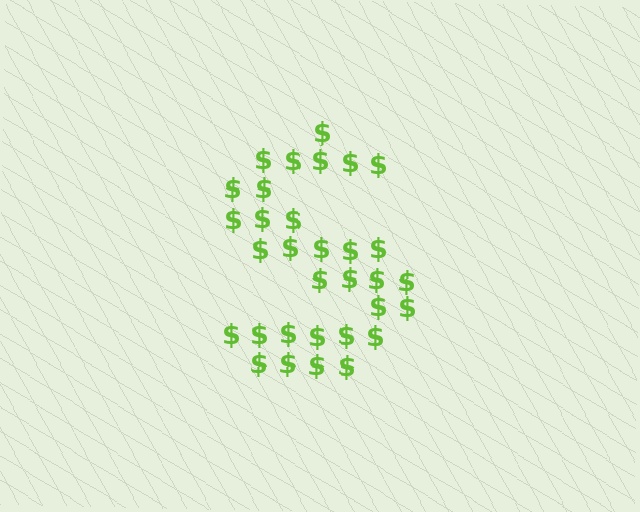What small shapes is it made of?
It is made of small dollar signs.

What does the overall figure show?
The overall figure shows the letter S.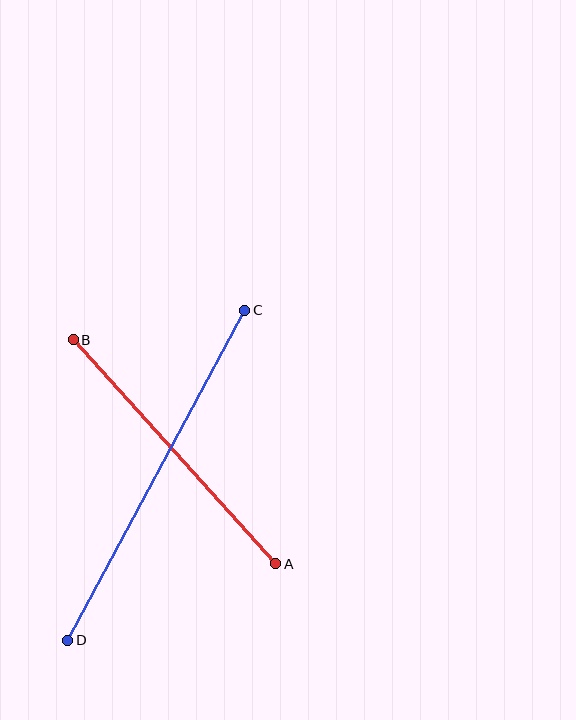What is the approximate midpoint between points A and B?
The midpoint is at approximately (174, 452) pixels.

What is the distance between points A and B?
The distance is approximately 302 pixels.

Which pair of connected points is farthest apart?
Points C and D are farthest apart.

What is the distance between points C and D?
The distance is approximately 374 pixels.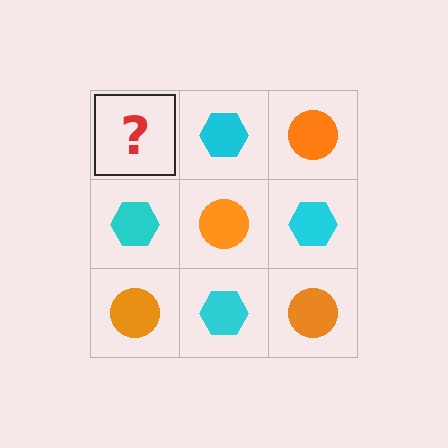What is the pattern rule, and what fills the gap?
The rule is that it alternates orange circle and cyan hexagon in a checkerboard pattern. The gap should be filled with an orange circle.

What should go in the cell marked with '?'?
The missing cell should contain an orange circle.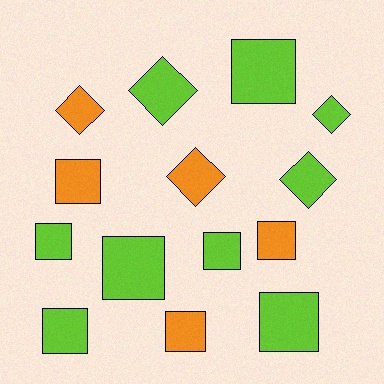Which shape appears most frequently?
Square, with 9 objects.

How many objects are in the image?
There are 14 objects.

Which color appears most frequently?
Lime, with 9 objects.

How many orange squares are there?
There are 3 orange squares.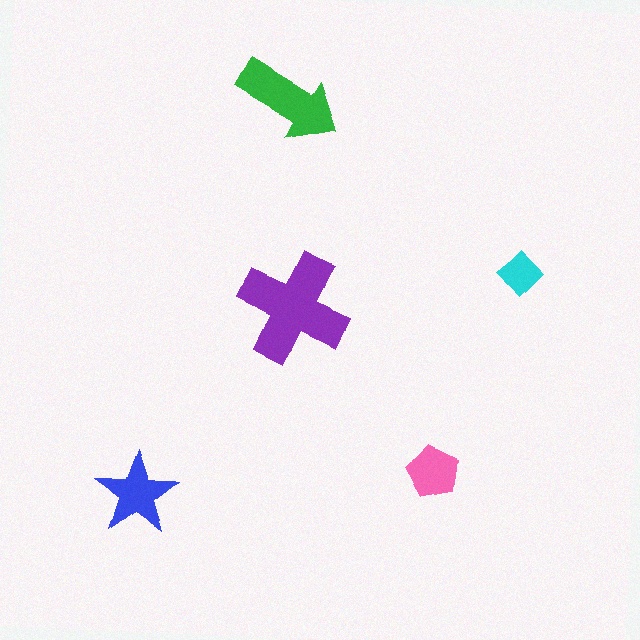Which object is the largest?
The purple cross.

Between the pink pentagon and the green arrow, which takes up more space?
The green arrow.